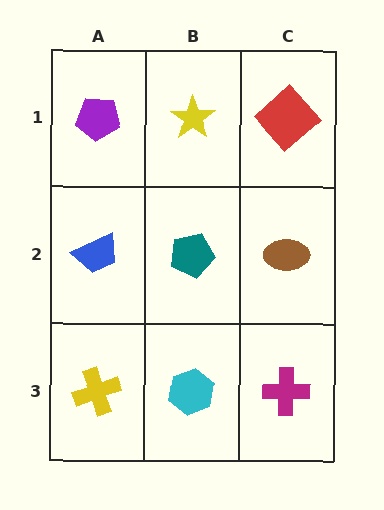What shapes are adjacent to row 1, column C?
A brown ellipse (row 2, column C), a yellow star (row 1, column B).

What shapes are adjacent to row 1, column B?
A teal pentagon (row 2, column B), a purple pentagon (row 1, column A), a red diamond (row 1, column C).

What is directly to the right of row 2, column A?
A teal pentagon.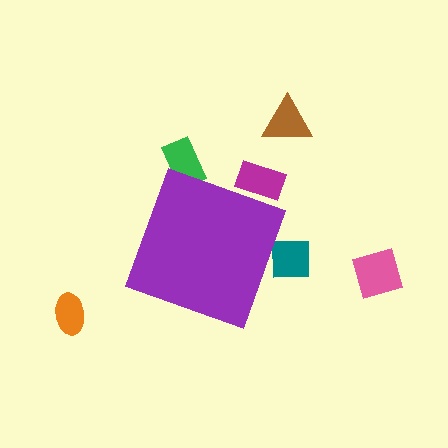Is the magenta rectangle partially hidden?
Yes, the magenta rectangle is partially hidden behind the purple diamond.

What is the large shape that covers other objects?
A purple diamond.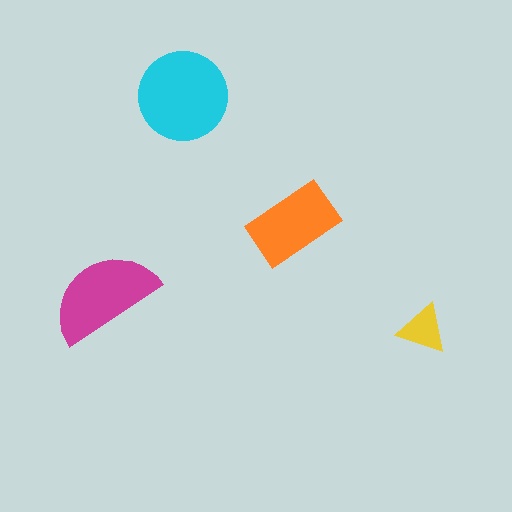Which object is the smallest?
The yellow triangle.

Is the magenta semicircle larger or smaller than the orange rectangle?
Larger.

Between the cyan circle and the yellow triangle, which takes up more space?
The cyan circle.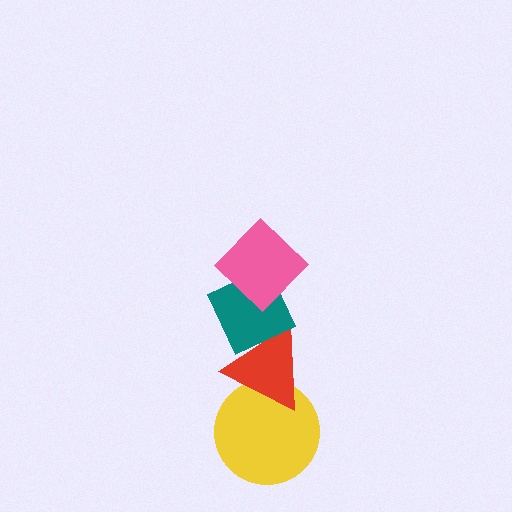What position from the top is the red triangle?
The red triangle is 3rd from the top.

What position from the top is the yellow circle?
The yellow circle is 4th from the top.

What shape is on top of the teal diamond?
The pink diamond is on top of the teal diamond.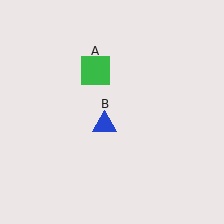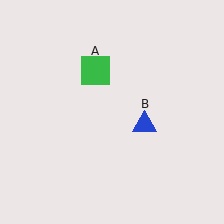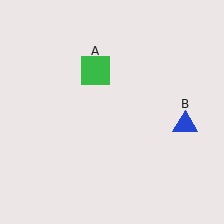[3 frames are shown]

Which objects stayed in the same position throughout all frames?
Green square (object A) remained stationary.